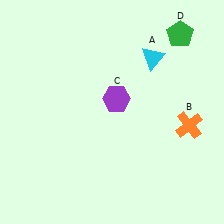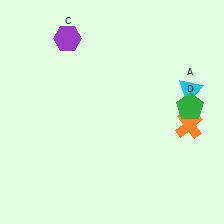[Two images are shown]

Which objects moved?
The objects that moved are: the cyan triangle (A), the purple hexagon (C), the green pentagon (D).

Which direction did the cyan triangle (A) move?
The cyan triangle (A) moved right.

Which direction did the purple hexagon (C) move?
The purple hexagon (C) moved up.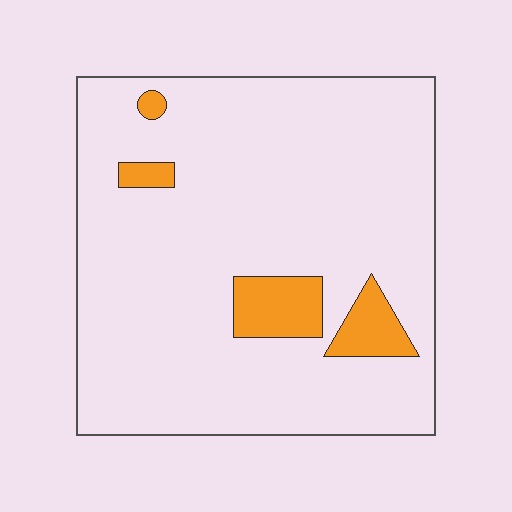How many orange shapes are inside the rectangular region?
4.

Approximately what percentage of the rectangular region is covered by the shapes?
Approximately 10%.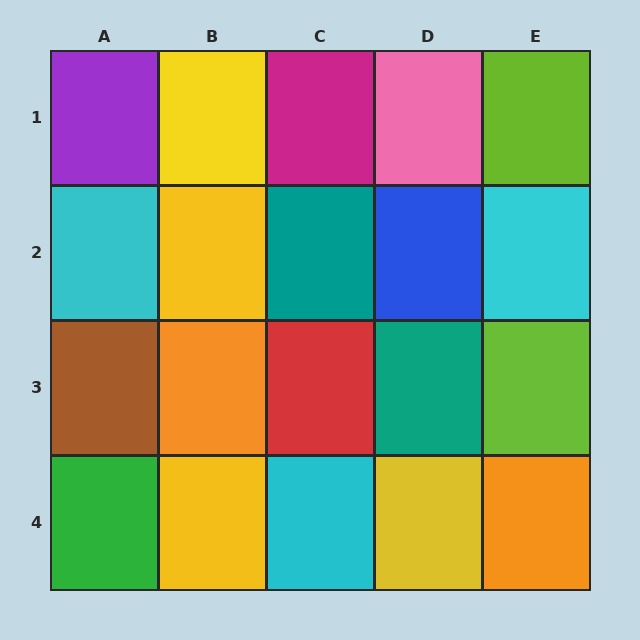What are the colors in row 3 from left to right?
Brown, orange, red, teal, lime.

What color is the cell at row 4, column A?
Green.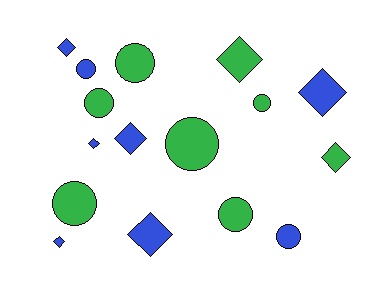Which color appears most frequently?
Green, with 8 objects.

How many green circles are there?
There are 6 green circles.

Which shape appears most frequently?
Diamond, with 8 objects.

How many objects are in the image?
There are 16 objects.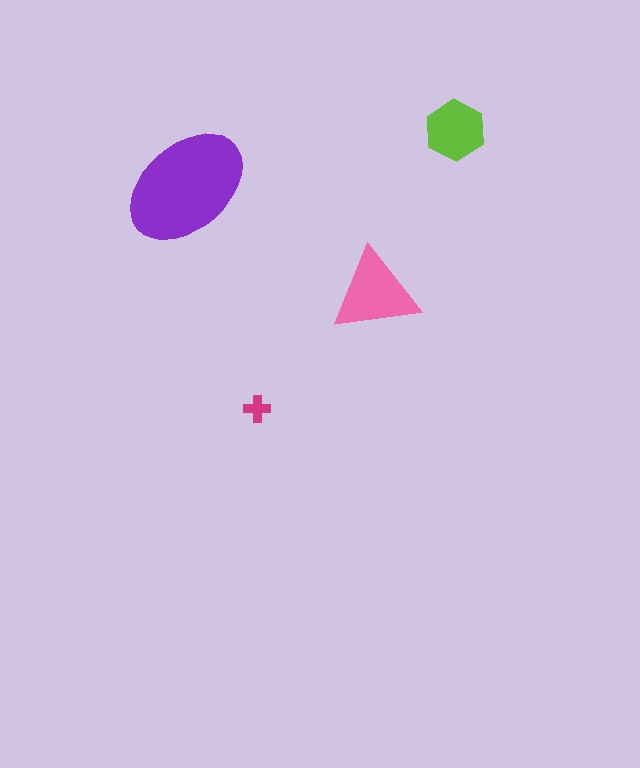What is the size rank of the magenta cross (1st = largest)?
4th.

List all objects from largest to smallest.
The purple ellipse, the pink triangle, the lime hexagon, the magenta cross.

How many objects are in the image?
There are 4 objects in the image.